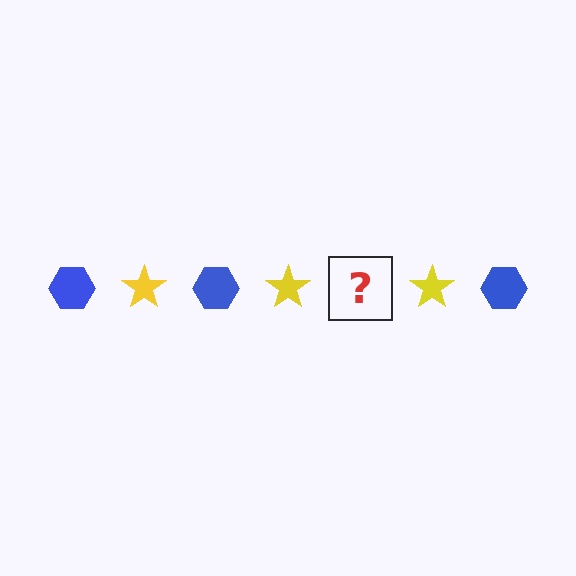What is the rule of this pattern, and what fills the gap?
The rule is that the pattern alternates between blue hexagon and yellow star. The gap should be filled with a blue hexagon.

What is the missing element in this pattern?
The missing element is a blue hexagon.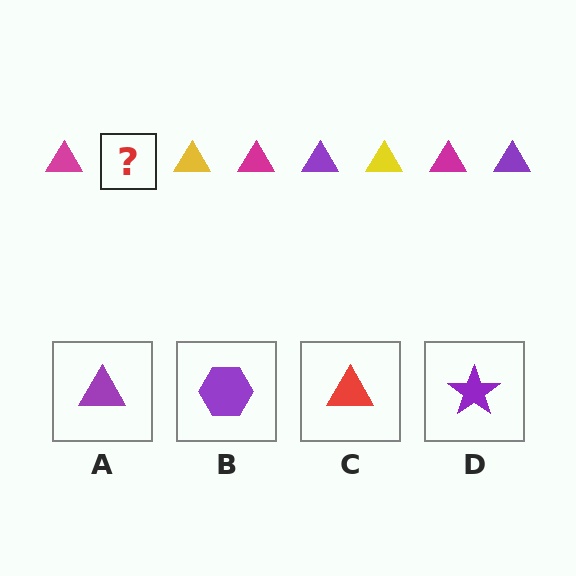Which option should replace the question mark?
Option A.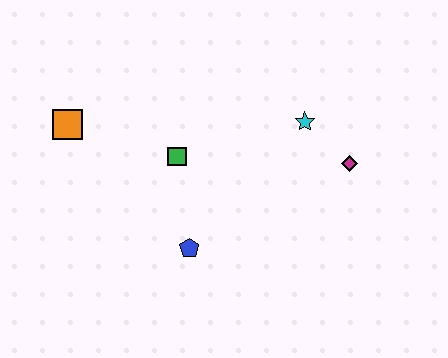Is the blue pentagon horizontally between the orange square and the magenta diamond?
Yes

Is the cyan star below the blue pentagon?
No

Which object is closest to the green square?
The blue pentagon is closest to the green square.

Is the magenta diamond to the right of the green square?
Yes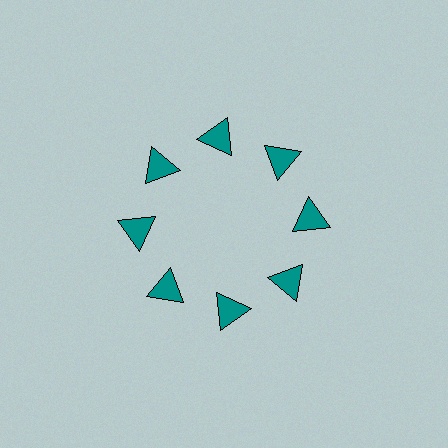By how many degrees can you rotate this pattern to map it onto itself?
The pattern maps onto itself every 45 degrees of rotation.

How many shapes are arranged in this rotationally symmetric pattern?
There are 8 shapes, arranged in 8 groups of 1.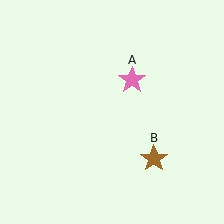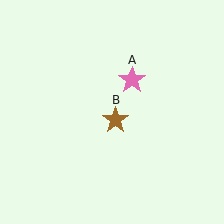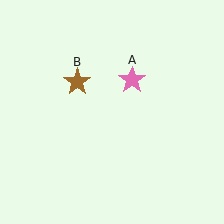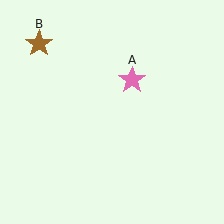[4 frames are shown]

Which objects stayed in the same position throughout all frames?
Pink star (object A) remained stationary.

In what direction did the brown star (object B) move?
The brown star (object B) moved up and to the left.